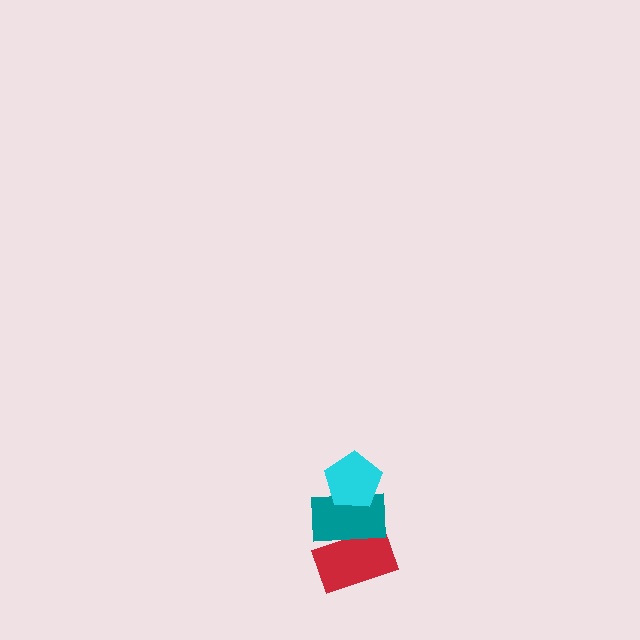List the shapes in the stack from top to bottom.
From top to bottom: the cyan pentagon, the teal rectangle, the red rectangle.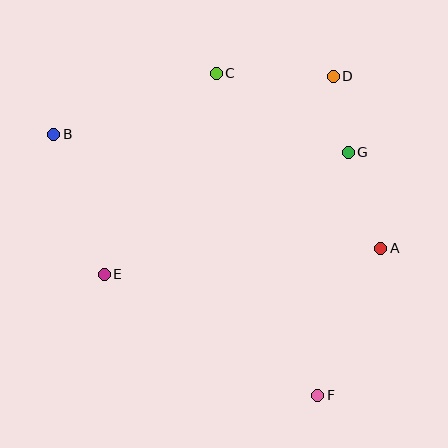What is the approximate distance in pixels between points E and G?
The distance between E and G is approximately 273 pixels.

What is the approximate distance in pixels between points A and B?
The distance between A and B is approximately 347 pixels.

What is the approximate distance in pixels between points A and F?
The distance between A and F is approximately 160 pixels.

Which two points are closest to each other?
Points D and G are closest to each other.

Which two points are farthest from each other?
Points B and F are farthest from each other.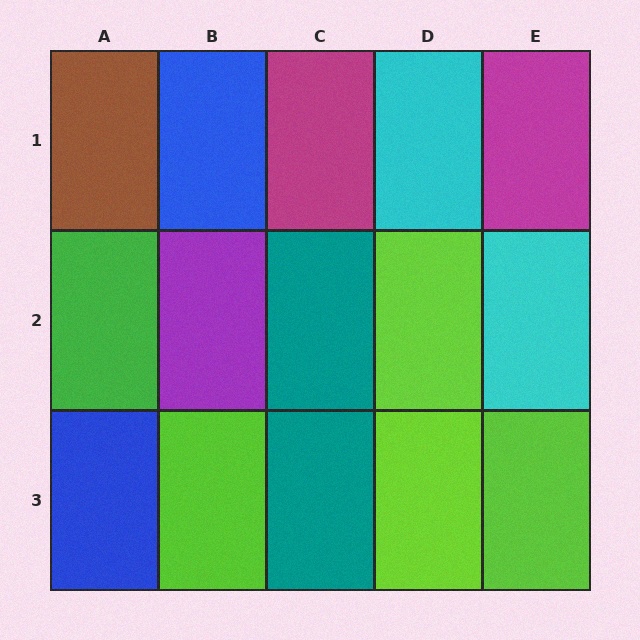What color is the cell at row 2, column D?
Lime.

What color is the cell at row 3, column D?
Lime.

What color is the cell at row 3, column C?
Teal.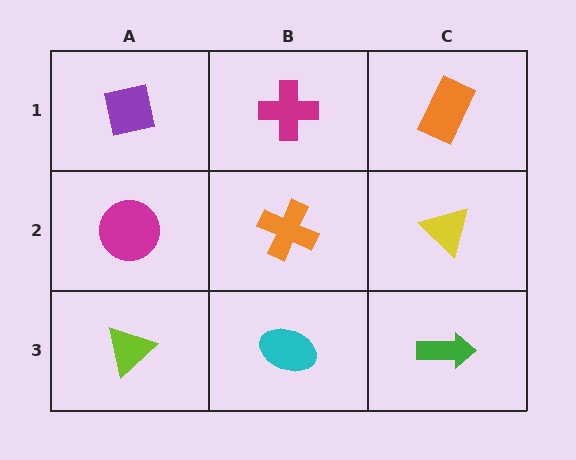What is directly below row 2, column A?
A lime triangle.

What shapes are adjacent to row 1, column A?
A magenta circle (row 2, column A), a magenta cross (row 1, column B).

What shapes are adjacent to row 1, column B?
An orange cross (row 2, column B), a purple square (row 1, column A), an orange rectangle (row 1, column C).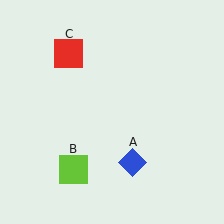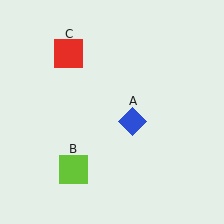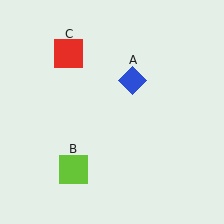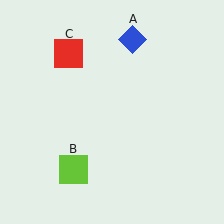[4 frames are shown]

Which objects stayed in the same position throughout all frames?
Lime square (object B) and red square (object C) remained stationary.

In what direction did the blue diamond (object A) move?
The blue diamond (object A) moved up.